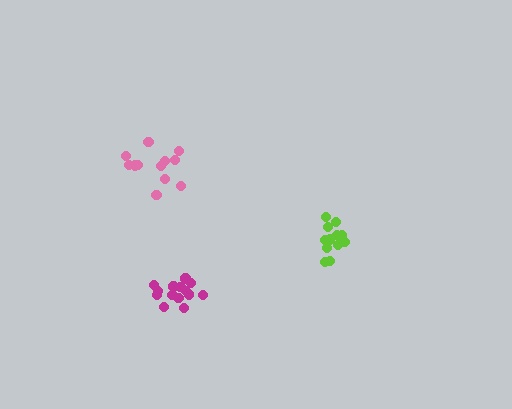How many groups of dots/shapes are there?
There are 3 groups.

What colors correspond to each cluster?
The clusters are colored: lime, pink, magenta.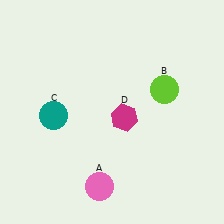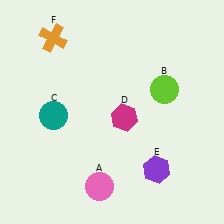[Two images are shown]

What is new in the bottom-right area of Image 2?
A purple hexagon (E) was added in the bottom-right area of Image 2.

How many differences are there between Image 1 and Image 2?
There are 2 differences between the two images.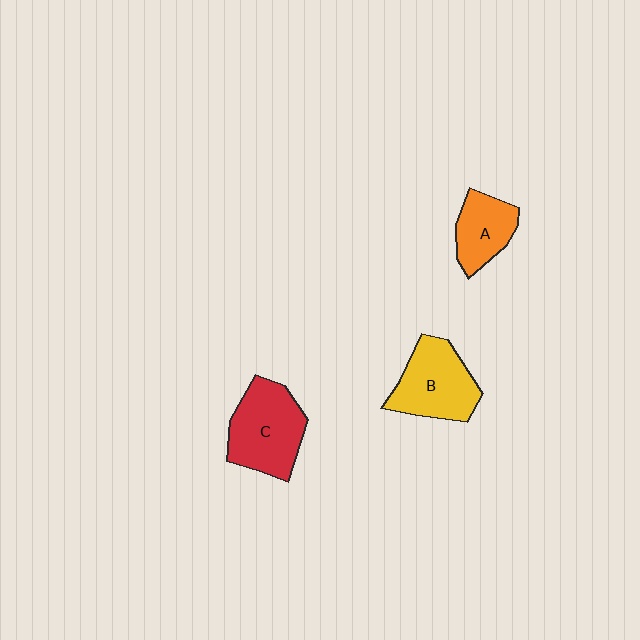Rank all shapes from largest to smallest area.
From largest to smallest: C (red), B (yellow), A (orange).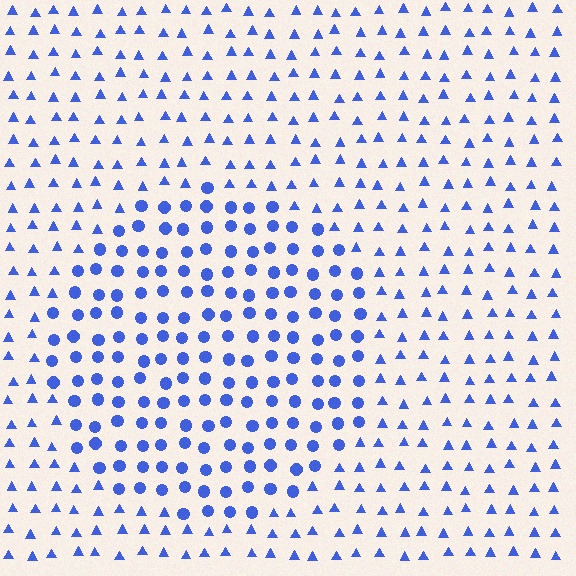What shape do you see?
I see a circle.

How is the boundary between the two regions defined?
The boundary is defined by a change in element shape: circles inside vs. triangles outside. All elements share the same color and spacing.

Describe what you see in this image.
The image is filled with small blue elements arranged in a uniform grid. A circle-shaped region contains circles, while the surrounding area contains triangles. The boundary is defined purely by the change in element shape.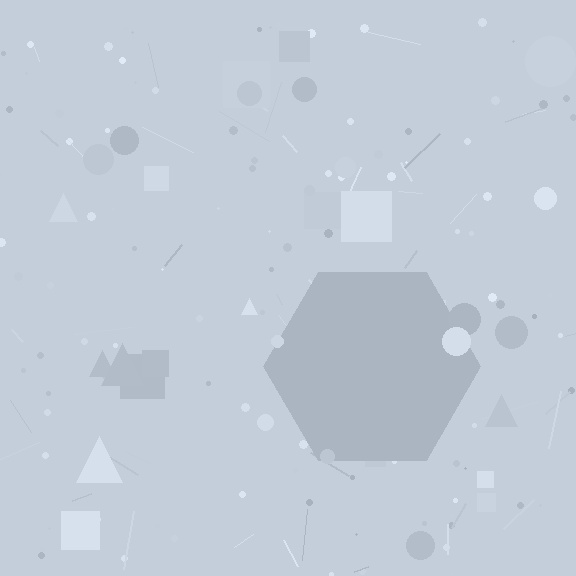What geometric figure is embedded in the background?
A hexagon is embedded in the background.